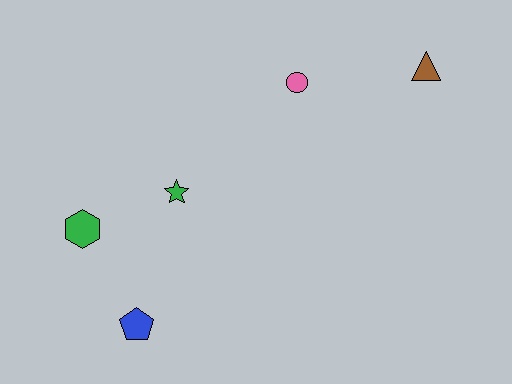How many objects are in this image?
There are 5 objects.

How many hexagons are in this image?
There is 1 hexagon.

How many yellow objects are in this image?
There are no yellow objects.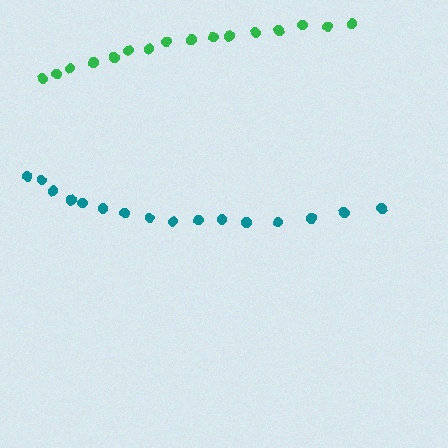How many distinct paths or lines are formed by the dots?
There are 2 distinct paths.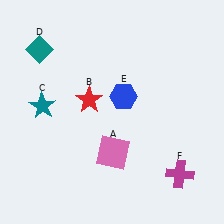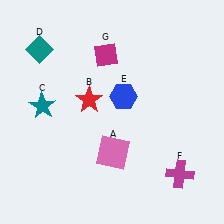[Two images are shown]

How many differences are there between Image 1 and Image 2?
There is 1 difference between the two images.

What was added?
A magenta diamond (G) was added in Image 2.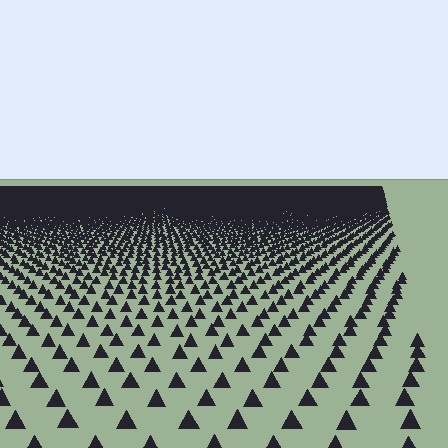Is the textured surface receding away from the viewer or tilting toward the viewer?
The surface is receding away from the viewer. Texture elements get smaller and denser toward the top.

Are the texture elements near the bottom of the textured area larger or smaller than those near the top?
Larger. Near the bottom, elements are closer to the viewer and appear at a bigger on-screen size.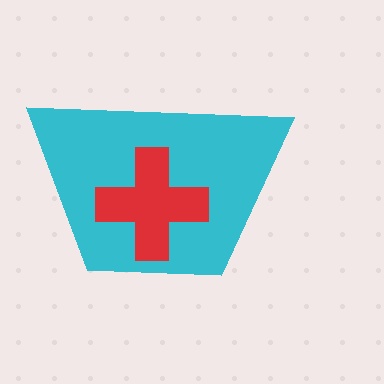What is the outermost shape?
The cyan trapezoid.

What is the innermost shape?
The red cross.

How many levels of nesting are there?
2.